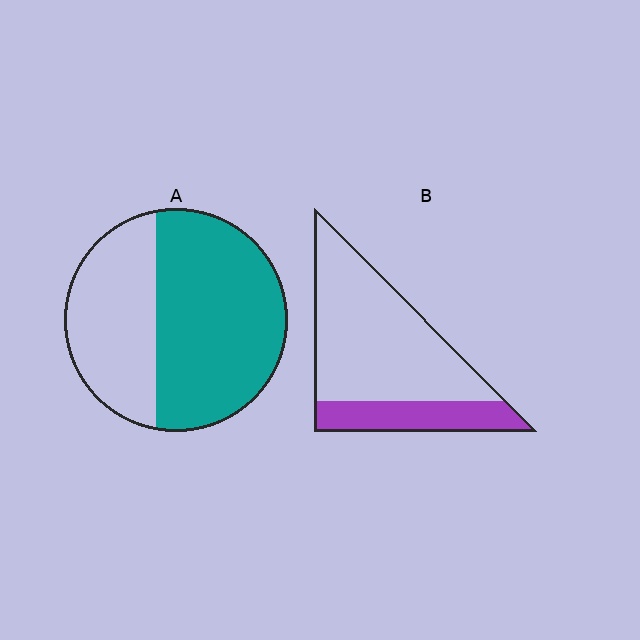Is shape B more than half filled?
No.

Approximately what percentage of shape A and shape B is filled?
A is approximately 60% and B is approximately 25%.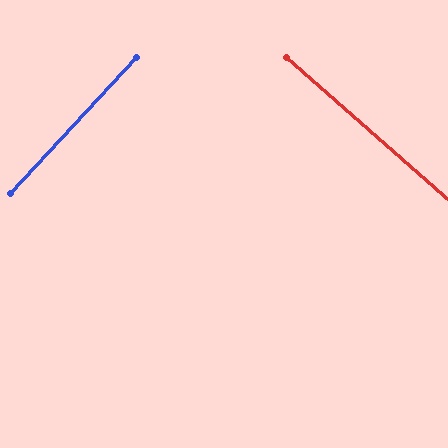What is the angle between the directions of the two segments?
Approximately 88 degrees.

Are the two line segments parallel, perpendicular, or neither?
Perpendicular — they meet at approximately 88°.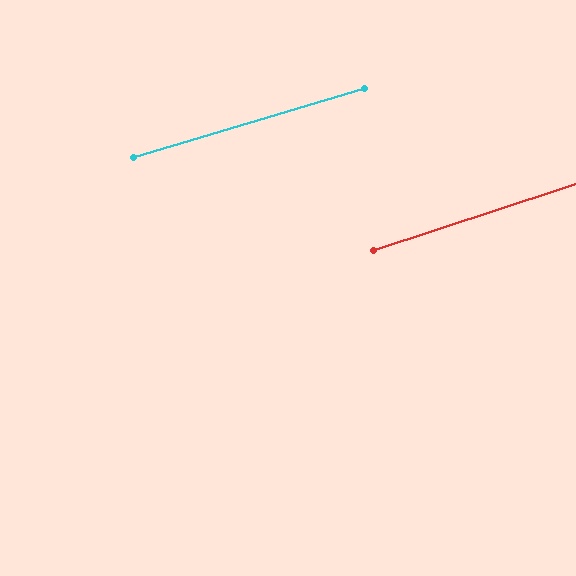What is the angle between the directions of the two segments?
Approximately 1 degree.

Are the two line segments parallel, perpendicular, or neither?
Parallel — their directions differ by only 1.5°.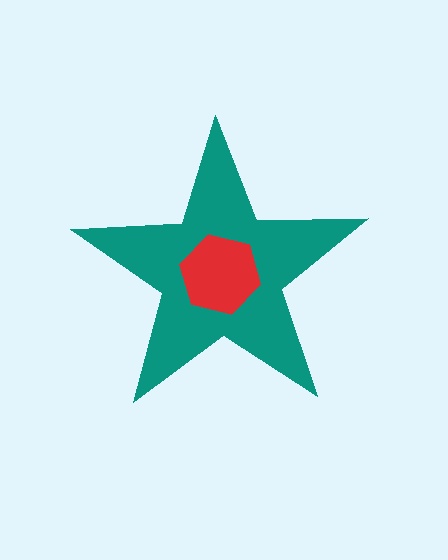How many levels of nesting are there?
2.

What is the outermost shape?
The teal star.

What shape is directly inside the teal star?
The red hexagon.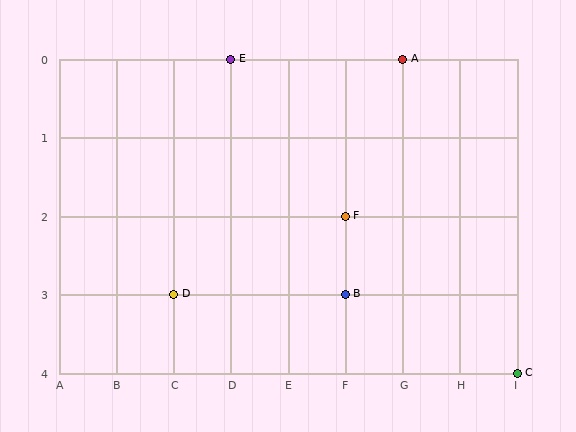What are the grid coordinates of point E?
Point E is at grid coordinates (D, 0).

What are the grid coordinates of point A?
Point A is at grid coordinates (G, 0).